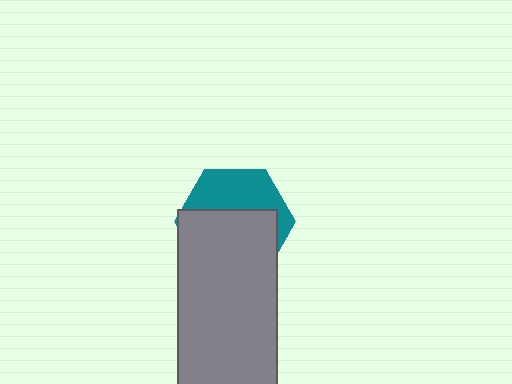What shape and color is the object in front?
The object in front is a gray rectangle.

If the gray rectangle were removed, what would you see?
You would see the complete teal hexagon.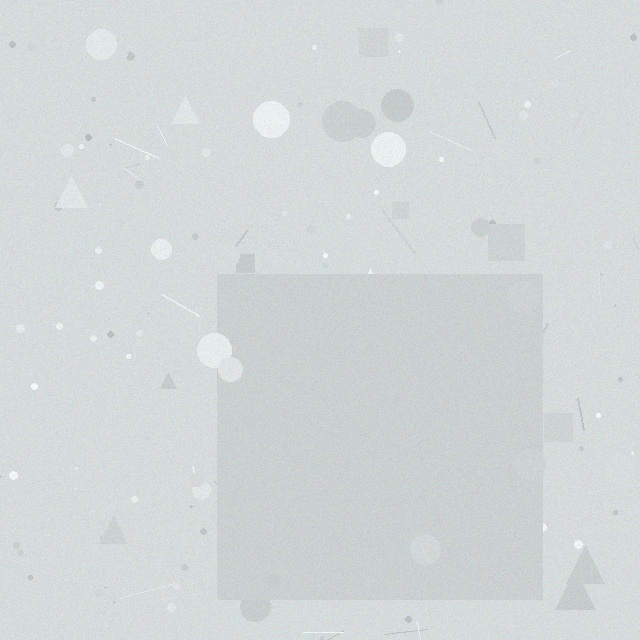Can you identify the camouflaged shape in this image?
The camouflaged shape is a square.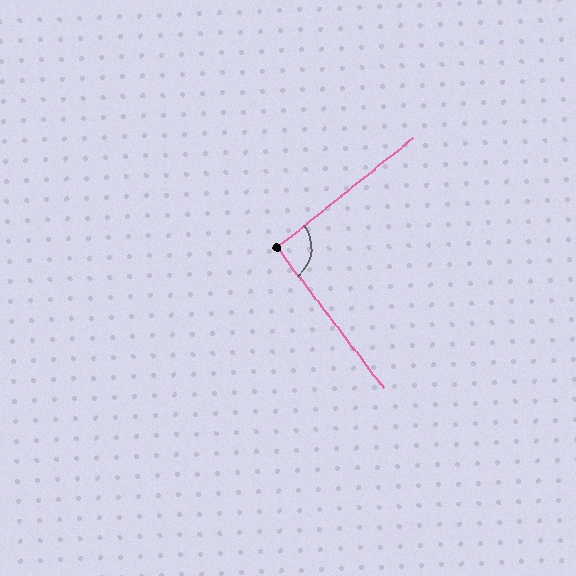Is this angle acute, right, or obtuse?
It is approximately a right angle.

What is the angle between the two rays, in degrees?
Approximately 91 degrees.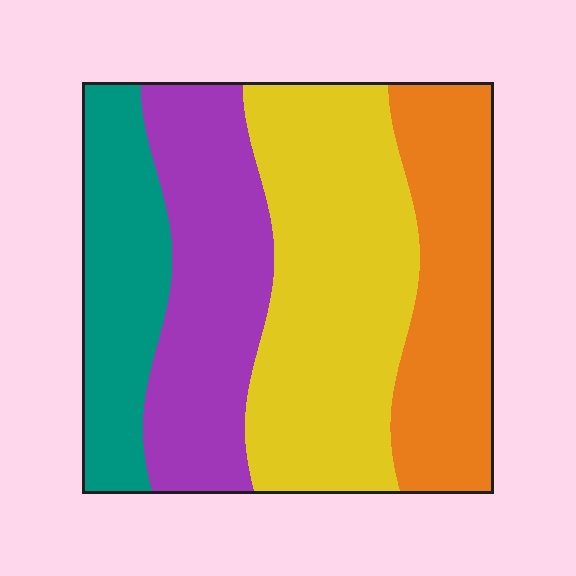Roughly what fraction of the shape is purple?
Purple takes up between a sixth and a third of the shape.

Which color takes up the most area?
Yellow, at roughly 35%.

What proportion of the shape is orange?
Orange takes up about one fifth (1/5) of the shape.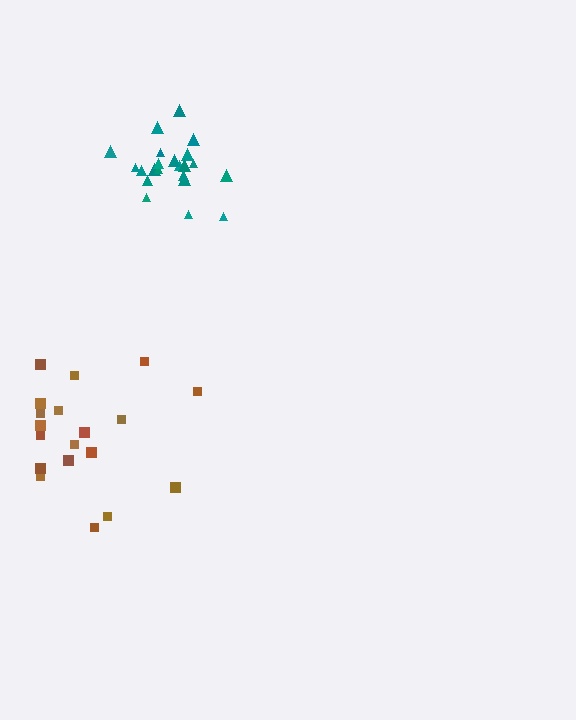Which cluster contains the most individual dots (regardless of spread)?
Teal (22).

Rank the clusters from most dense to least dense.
teal, brown.